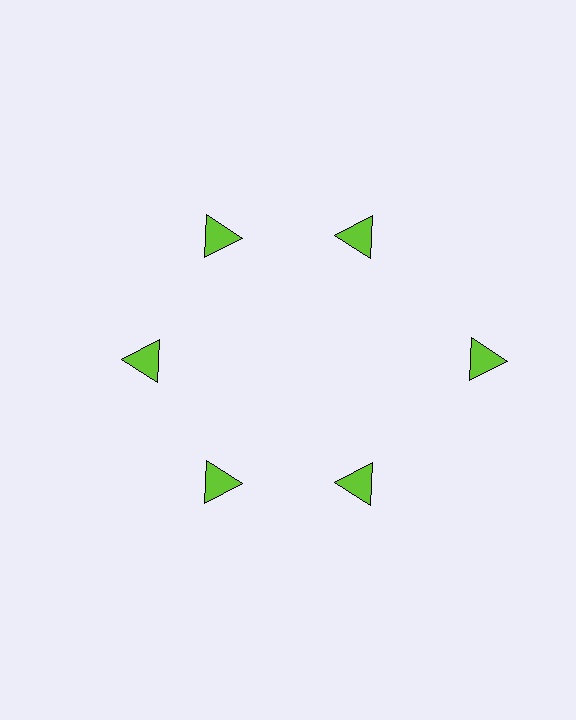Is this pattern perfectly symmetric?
No. The 6 lime triangles are arranged in a ring, but one element near the 3 o'clock position is pushed outward from the center, breaking the 6-fold rotational symmetry.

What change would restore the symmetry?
The symmetry would be restored by moving it inward, back onto the ring so that all 6 triangles sit at equal angles and equal distance from the center.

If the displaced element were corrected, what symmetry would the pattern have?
It would have 6-fold rotational symmetry — the pattern would map onto itself every 60 degrees.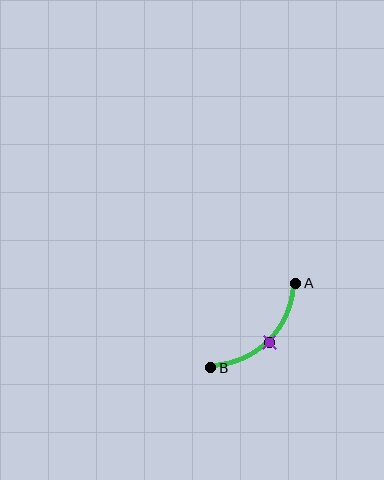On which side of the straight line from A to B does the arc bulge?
The arc bulges below and to the right of the straight line connecting A and B.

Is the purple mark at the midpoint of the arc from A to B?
Yes. The purple mark lies on the arc at equal arc-length from both A and B — it is the arc midpoint.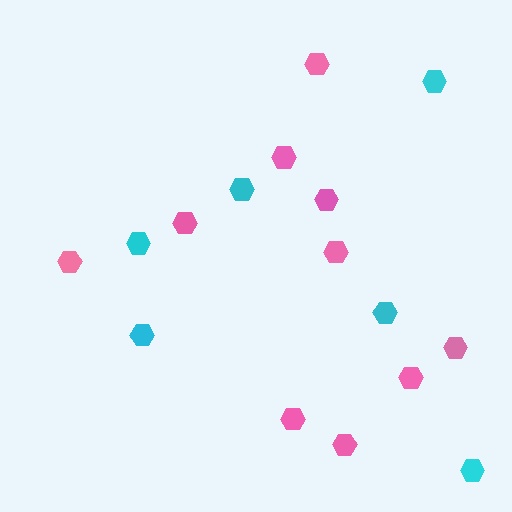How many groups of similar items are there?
There are 2 groups: one group of pink hexagons (10) and one group of cyan hexagons (6).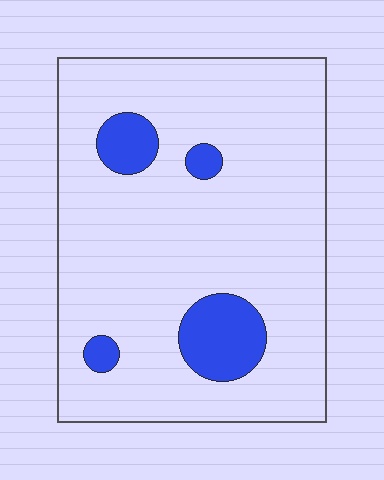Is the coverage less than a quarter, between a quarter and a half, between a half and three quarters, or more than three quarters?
Less than a quarter.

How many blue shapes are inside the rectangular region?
4.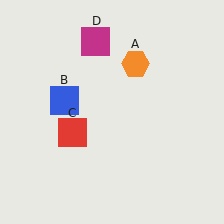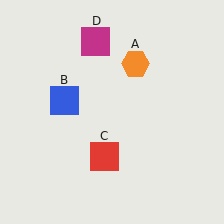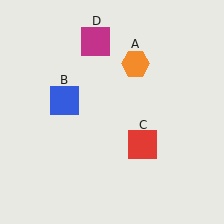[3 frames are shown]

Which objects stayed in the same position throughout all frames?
Orange hexagon (object A) and blue square (object B) and magenta square (object D) remained stationary.